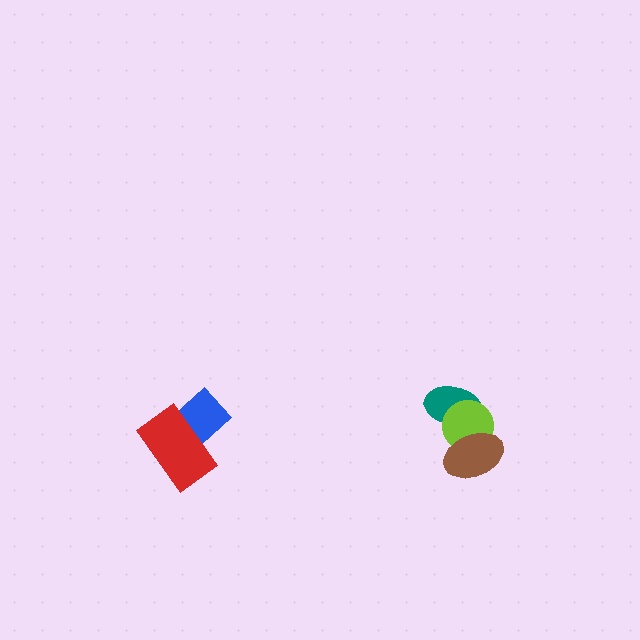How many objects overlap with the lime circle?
2 objects overlap with the lime circle.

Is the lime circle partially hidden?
Yes, it is partially covered by another shape.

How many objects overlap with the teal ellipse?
2 objects overlap with the teal ellipse.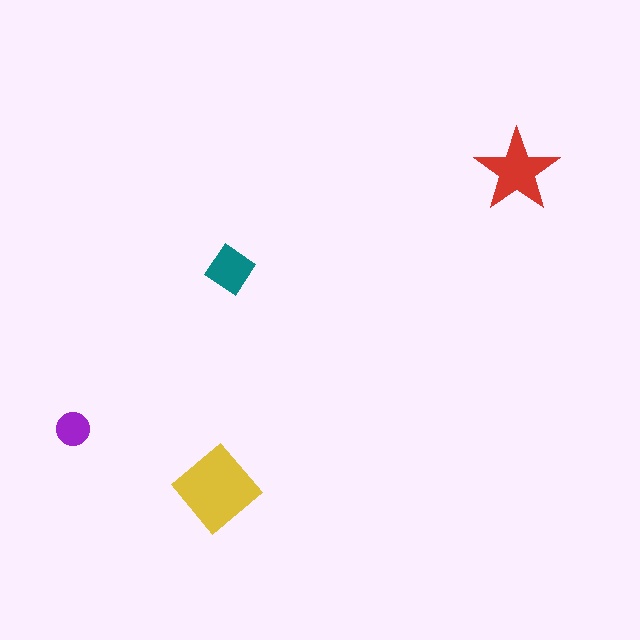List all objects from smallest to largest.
The purple circle, the teal diamond, the red star, the yellow diamond.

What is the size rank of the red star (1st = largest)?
2nd.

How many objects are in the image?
There are 4 objects in the image.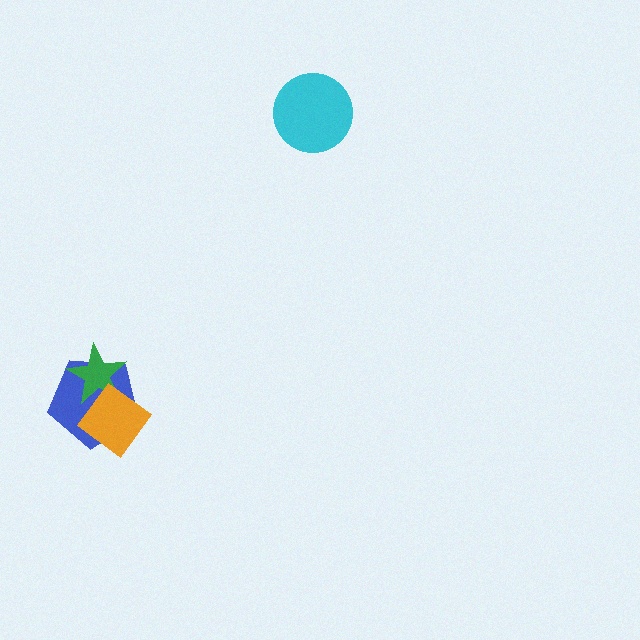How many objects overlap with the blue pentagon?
2 objects overlap with the blue pentagon.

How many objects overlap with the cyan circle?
0 objects overlap with the cyan circle.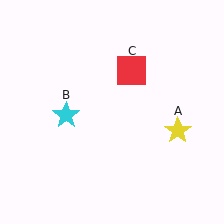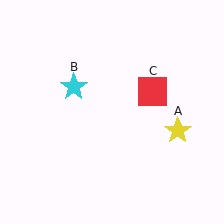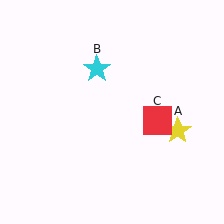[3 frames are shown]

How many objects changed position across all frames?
2 objects changed position: cyan star (object B), red square (object C).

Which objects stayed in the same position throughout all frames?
Yellow star (object A) remained stationary.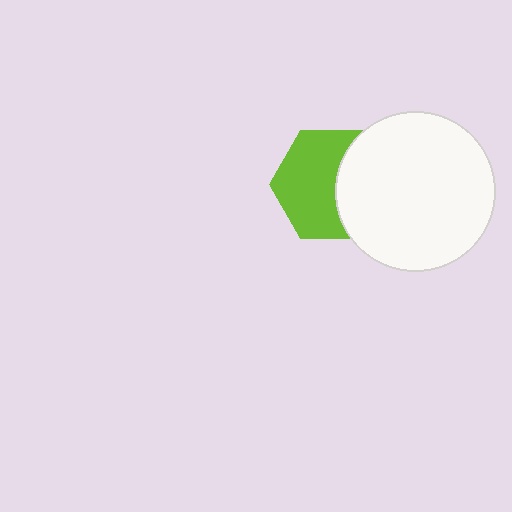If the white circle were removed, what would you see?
You would see the complete lime hexagon.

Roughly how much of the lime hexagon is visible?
About half of it is visible (roughly 61%).